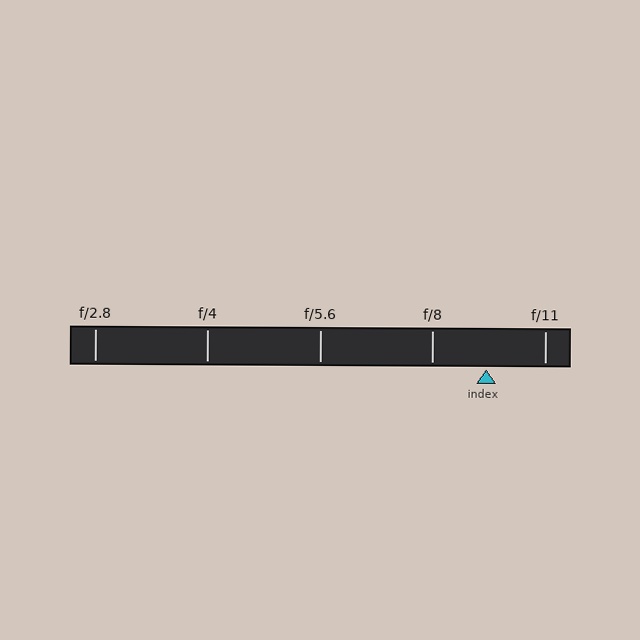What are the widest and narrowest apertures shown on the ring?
The widest aperture shown is f/2.8 and the narrowest is f/11.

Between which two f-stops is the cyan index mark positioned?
The index mark is between f/8 and f/11.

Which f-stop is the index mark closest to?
The index mark is closest to f/8.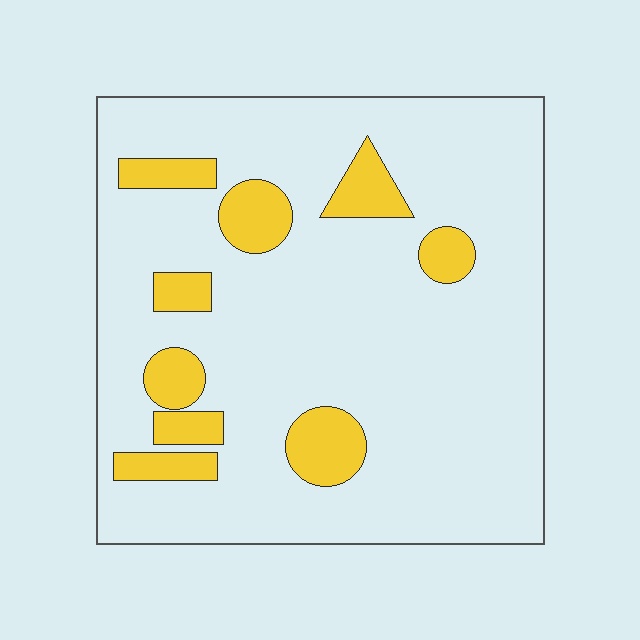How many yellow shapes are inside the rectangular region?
9.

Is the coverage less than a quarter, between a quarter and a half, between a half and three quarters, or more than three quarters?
Less than a quarter.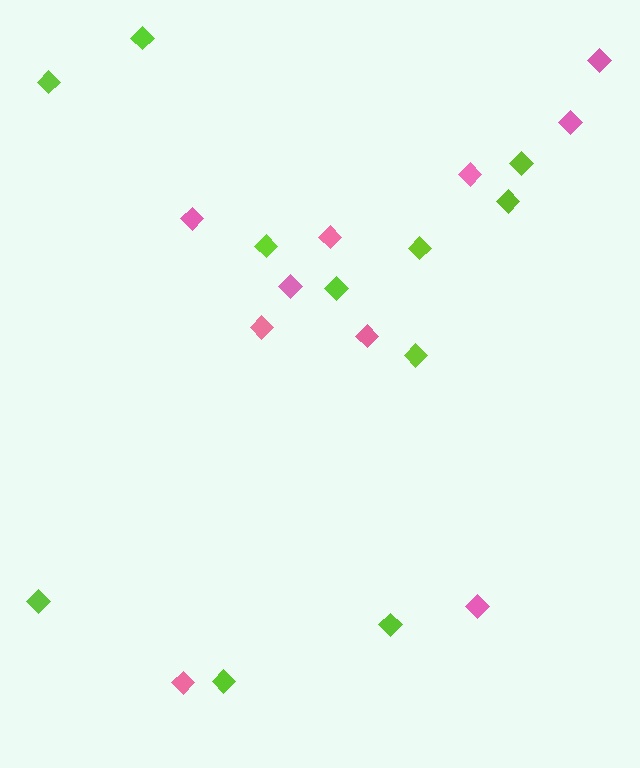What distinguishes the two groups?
There are 2 groups: one group of pink diamonds (10) and one group of lime diamonds (11).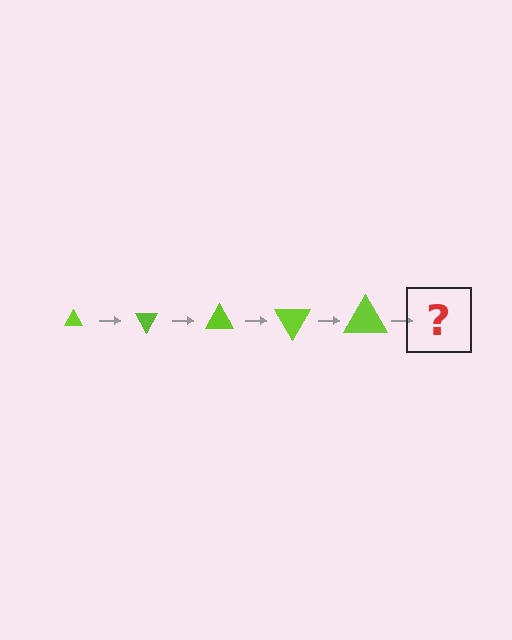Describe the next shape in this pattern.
It should be a triangle, larger than the previous one and rotated 300 degrees from the start.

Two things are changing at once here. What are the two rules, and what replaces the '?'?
The two rules are that the triangle grows larger each step and it rotates 60 degrees each step. The '?' should be a triangle, larger than the previous one and rotated 300 degrees from the start.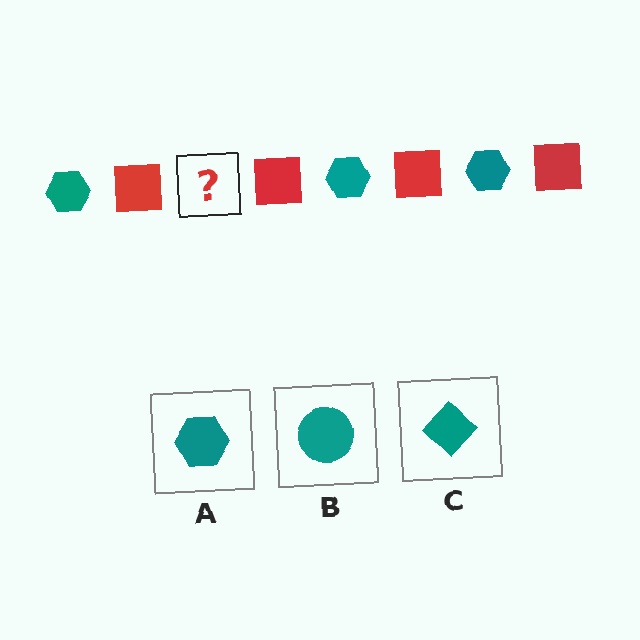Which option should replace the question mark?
Option A.